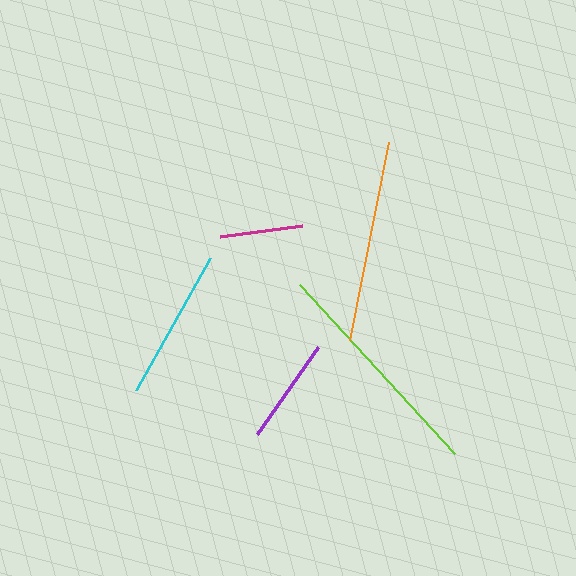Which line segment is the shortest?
The magenta line is the shortest at approximately 83 pixels.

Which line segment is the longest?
The lime line is the longest at approximately 229 pixels.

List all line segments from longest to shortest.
From longest to shortest: lime, orange, cyan, purple, magenta.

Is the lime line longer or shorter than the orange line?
The lime line is longer than the orange line.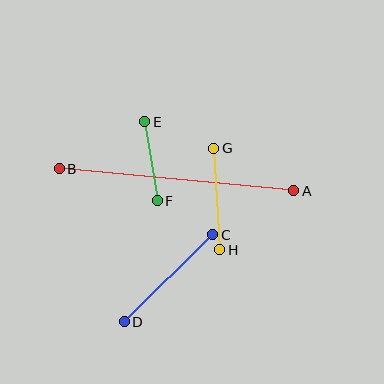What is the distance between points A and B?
The distance is approximately 236 pixels.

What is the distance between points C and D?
The distance is approximately 124 pixels.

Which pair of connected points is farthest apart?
Points A and B are farthest apart.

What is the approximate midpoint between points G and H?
The midpoint is at approximately (217, 199) pixels.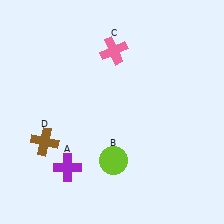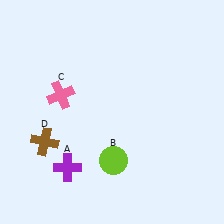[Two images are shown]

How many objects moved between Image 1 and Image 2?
1 object moved between the two images.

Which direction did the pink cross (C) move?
The pink cross (C) moved left.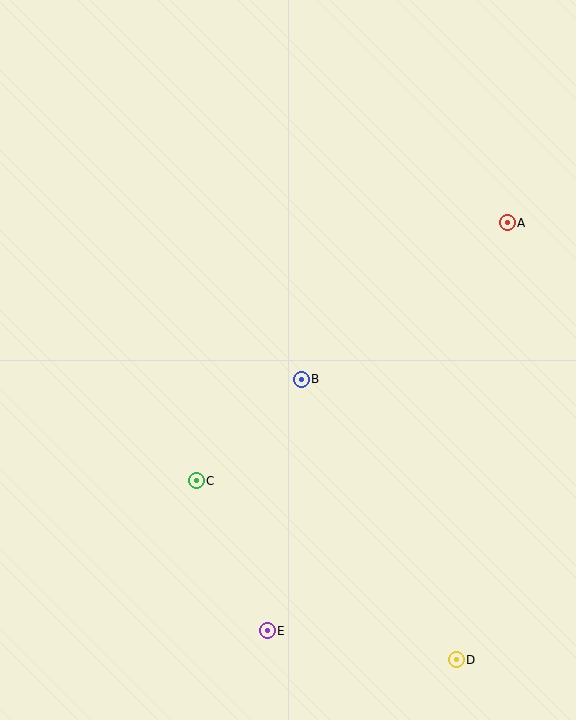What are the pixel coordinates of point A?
Point A is at (507, 223).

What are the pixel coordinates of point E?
Point E is at (267, 631).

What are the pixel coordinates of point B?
Point B is at (301, 379).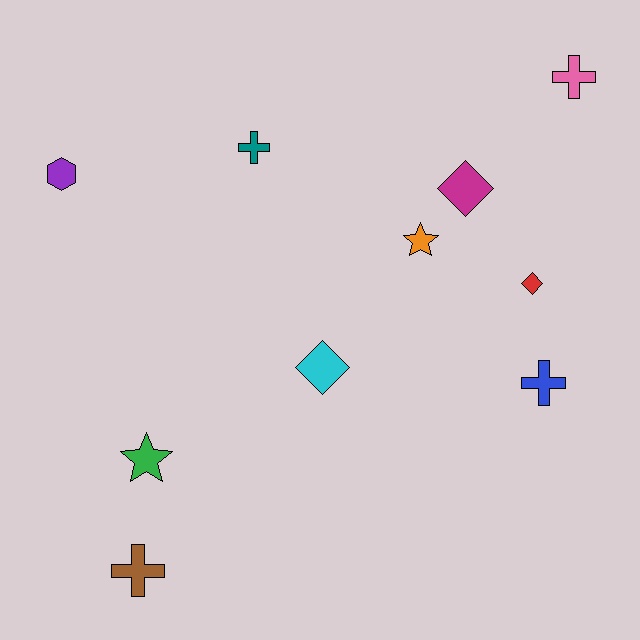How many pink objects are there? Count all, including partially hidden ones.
There is 1 pink object.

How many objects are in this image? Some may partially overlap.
There are 10 objects.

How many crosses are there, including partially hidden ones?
There are 4 crosses.